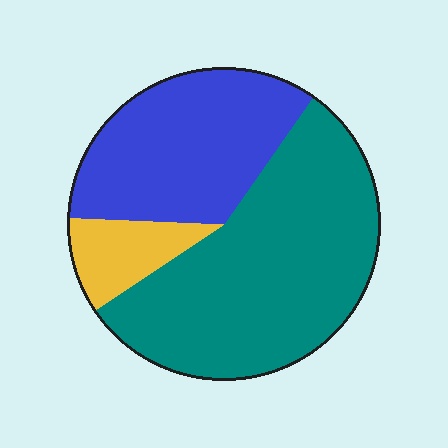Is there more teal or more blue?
Teal.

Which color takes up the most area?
Teal, at roughly 55%.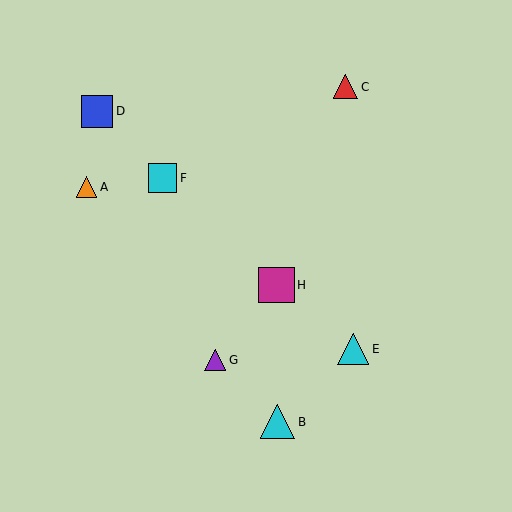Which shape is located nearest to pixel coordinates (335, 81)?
The red triangle (labeled C) at (346, 87) is nearest to that location.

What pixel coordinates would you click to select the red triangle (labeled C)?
Click at (346, 87) to select the red triangle C.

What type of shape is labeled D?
Shape D is a blue square.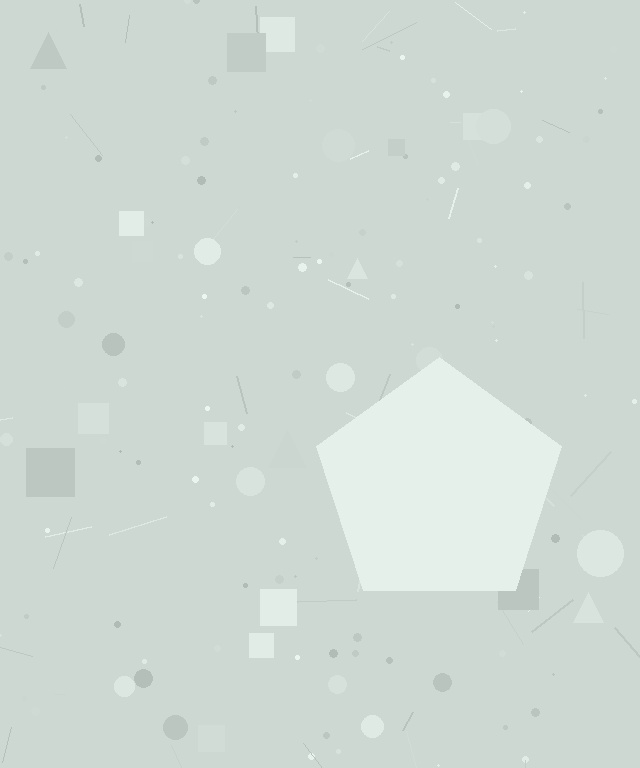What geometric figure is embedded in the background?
A pentagon is embedded in the background.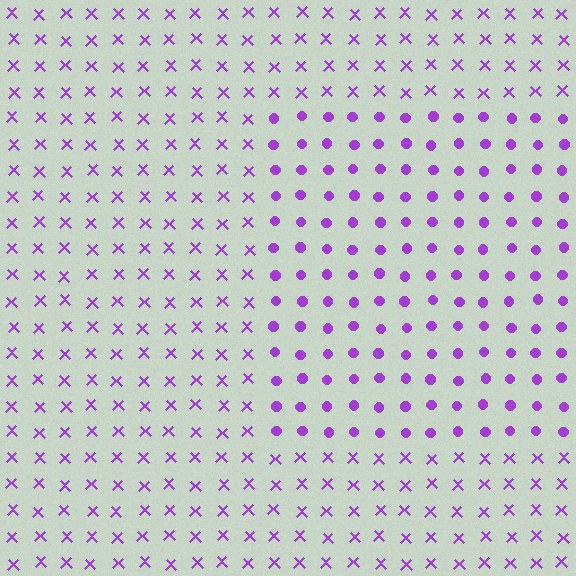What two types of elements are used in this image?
The image uses circles inside the rectangle region and X marks outside it.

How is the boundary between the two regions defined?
The boundary is defined by a change in element shape: circles inside vs. X marks outside. All elements share the same color and spacing.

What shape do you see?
I see a rectangle.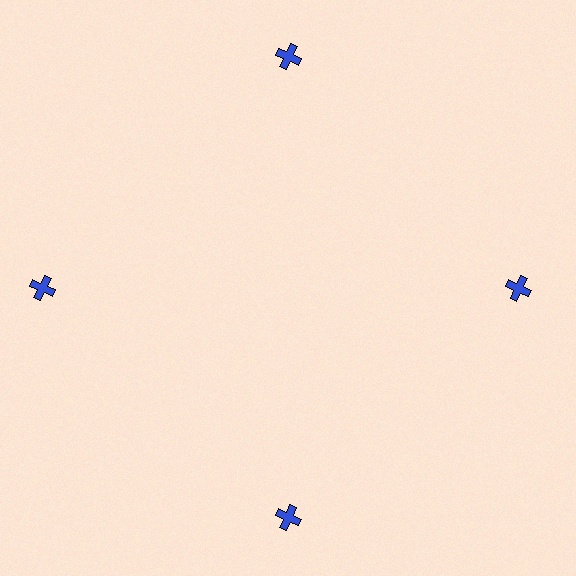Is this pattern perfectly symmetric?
No. The 4 blue crosses are arranged in a ring, but one element near the 9 o'clock position is pushed outward from the center, breaking the 4-fold rotational symmetry.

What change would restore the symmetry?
The symmetry would be restored by moving it inward, back onto the ring so that all 4 crosses sit at equal angles and equal distance from the center.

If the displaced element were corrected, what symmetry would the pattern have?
It would have 4-fold rotational symmetry — the pattern would map onto itself every 90 degrees.